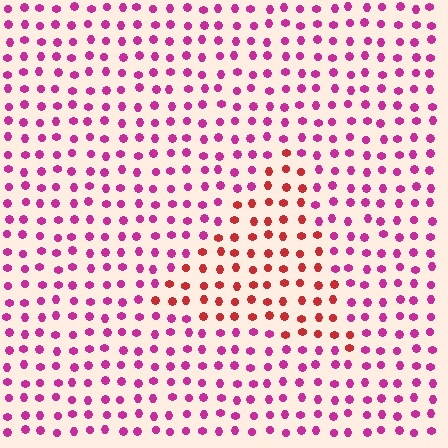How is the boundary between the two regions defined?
The boundary is defined purely by a slight shift in hue (about 41 degrees). Spacing, size, and orientation are identical on both sides.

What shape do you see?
I see a triangle.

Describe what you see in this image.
The image is filled with small magenta elements in a uniform arrangement. A triangle-shaped region is visible where the elements are tinted to a slightly different hue, forming a subtle color boundary.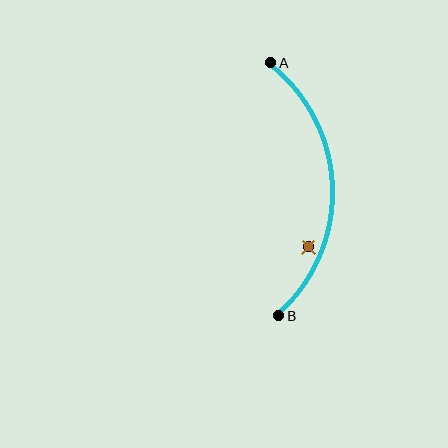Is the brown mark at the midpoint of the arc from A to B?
No — the brown mark does not lie on the arc at all. It sits slightly inside the curve.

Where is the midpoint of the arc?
The arc midpoint is the point on the curve farthest from the straight line joining A and B. It sits to the right of that line.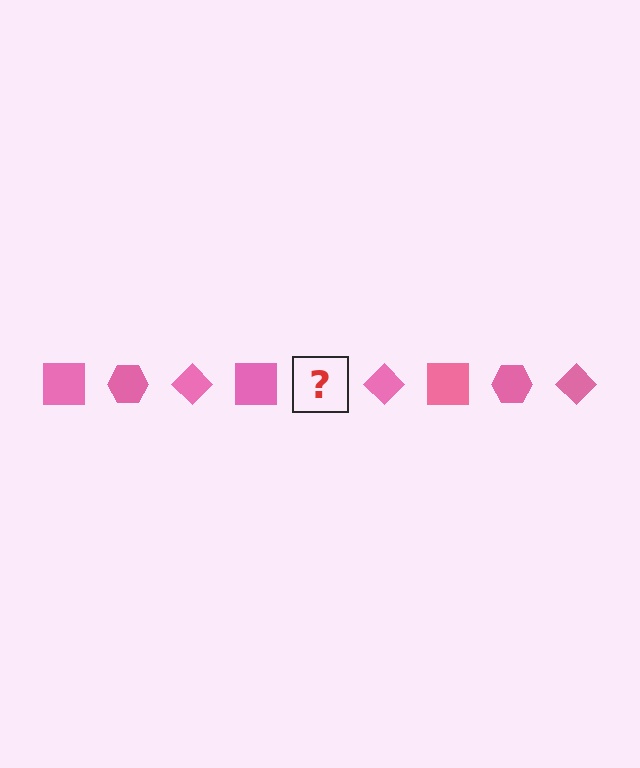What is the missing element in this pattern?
The missing element is a pink hexagon.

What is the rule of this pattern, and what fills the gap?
The rule is that the pattern cycles through square, hexagon, diamond shapes in pink. The gap should be filled with a pink hexagon.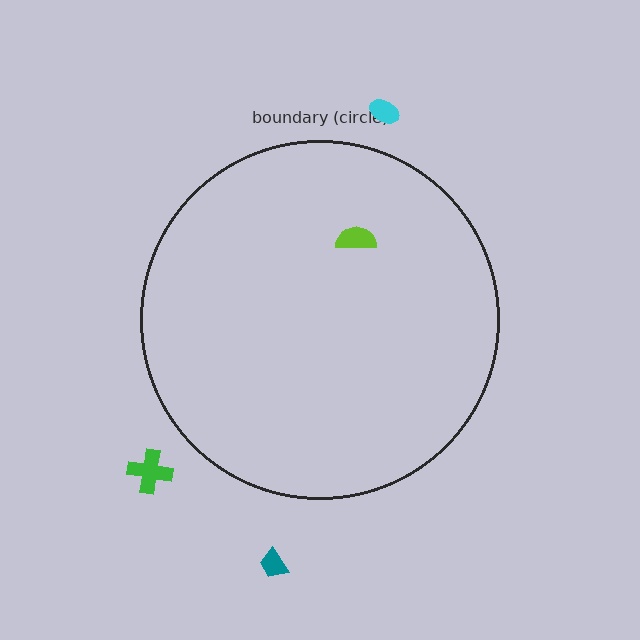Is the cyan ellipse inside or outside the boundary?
Outside.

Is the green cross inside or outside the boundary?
Outside.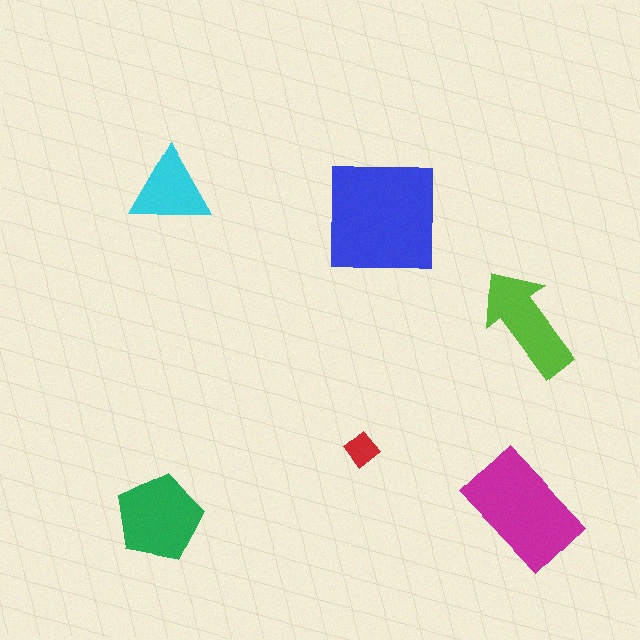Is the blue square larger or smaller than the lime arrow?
Larger.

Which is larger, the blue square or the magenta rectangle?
The blue square.